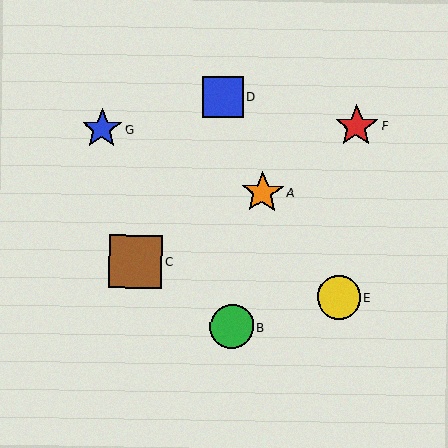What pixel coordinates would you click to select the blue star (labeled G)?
Click at (102, 129) to select the blue star G.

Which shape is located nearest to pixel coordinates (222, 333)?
The green circle (labeled B) at (232, 327) is nearest to that location.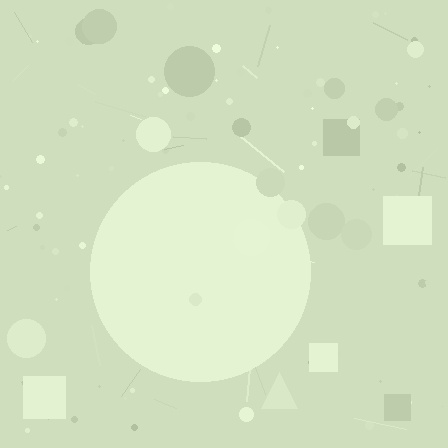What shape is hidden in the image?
A circle is hidden in the image.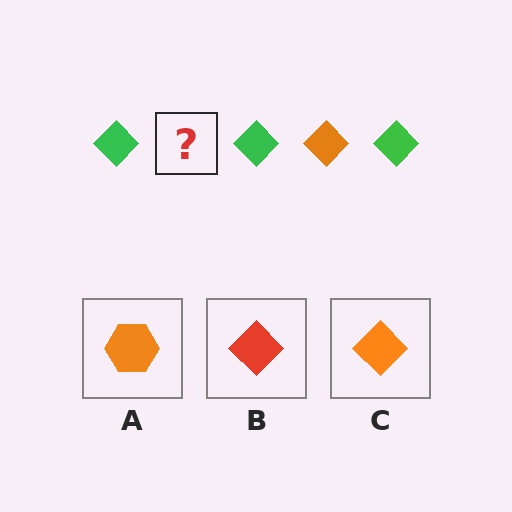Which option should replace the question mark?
Option C.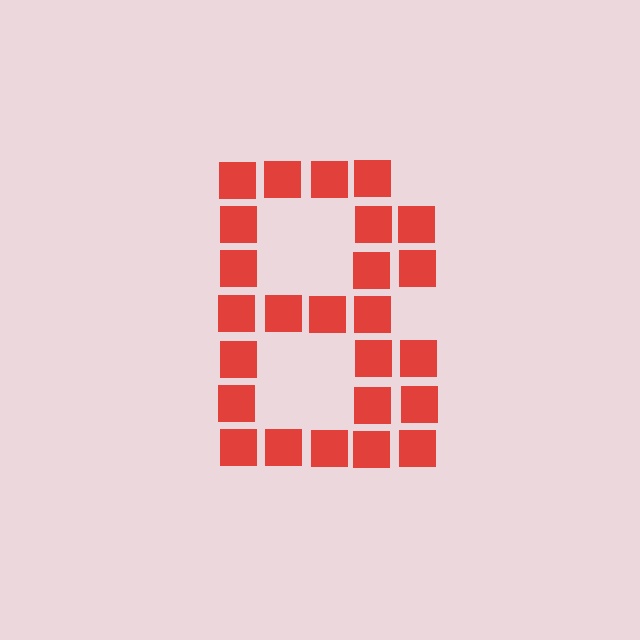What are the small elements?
The small elements are squares.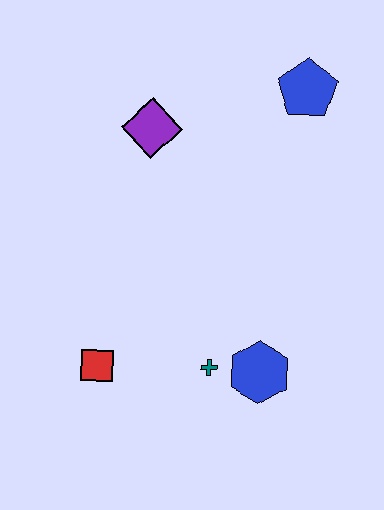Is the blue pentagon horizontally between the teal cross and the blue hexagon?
No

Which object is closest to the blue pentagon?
The purple diamond is closest to the blue pentagon.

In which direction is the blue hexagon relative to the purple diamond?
The blue hexagon is below the purple diamond.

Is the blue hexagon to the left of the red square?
No